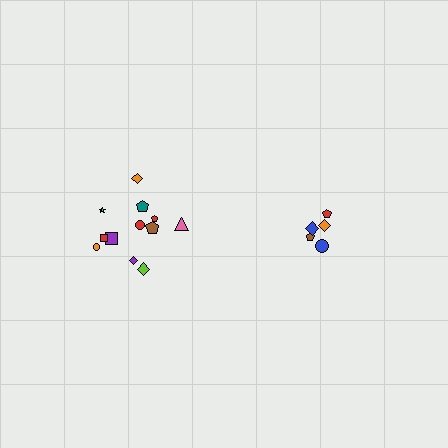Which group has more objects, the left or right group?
The left group.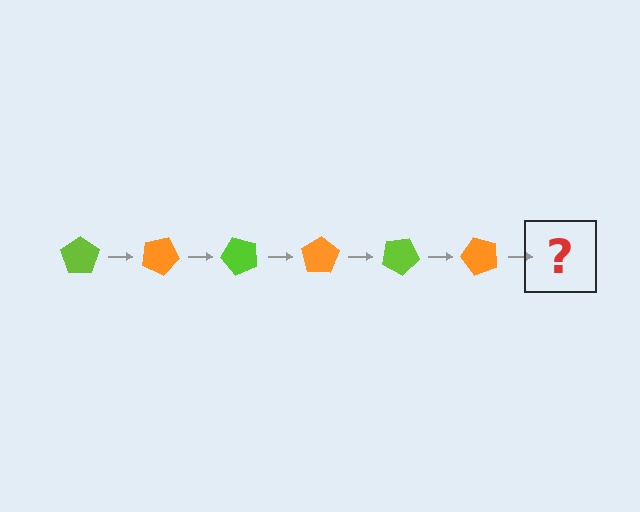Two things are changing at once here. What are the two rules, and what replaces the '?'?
The two rules are that it rotates 25 degrees each step and the color cycles through lime and orange. The '?' should be a lime pentagon, rotated 150 degrees from the start.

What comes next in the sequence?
The next element should be a lime pentagon, rotated 150 degrees from the start.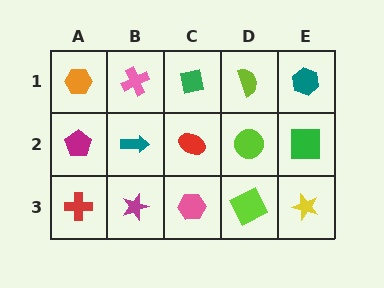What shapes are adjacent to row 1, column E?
A green square (row 2, column E), a lime semicircle (row 1, column D).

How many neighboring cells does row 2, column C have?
4.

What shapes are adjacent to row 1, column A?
A magenta pentagon (row 2, column A), a pink cross (row 1, column B).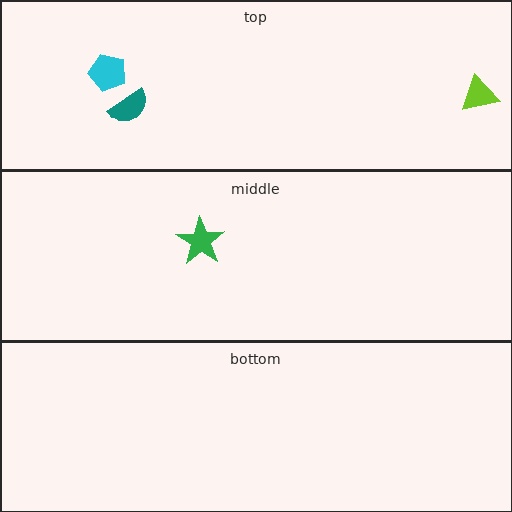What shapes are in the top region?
The lime triangle, the teal semicircle, the cyan pentagon.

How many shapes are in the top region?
3.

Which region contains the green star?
The middle region.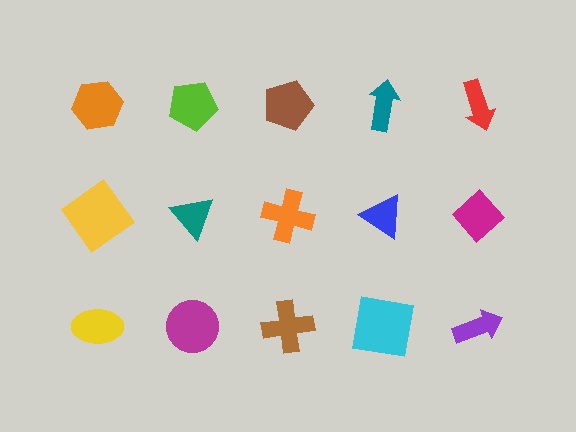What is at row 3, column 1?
A yellow ellipse.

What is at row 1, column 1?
An orange hexagon.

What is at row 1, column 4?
A teal arrow.